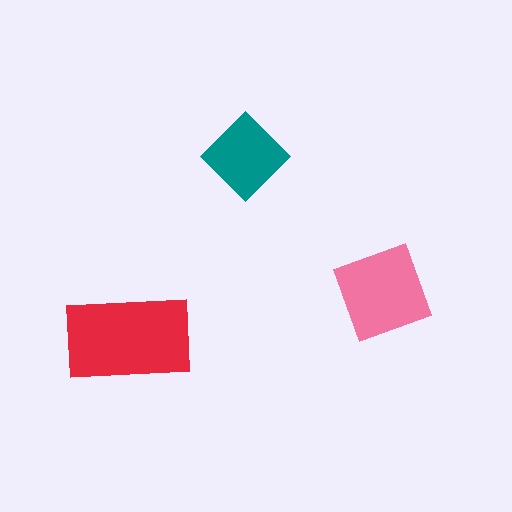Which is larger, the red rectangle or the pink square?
The red rectangle.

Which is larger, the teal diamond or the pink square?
The pink square.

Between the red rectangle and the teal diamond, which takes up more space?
The red rectangle.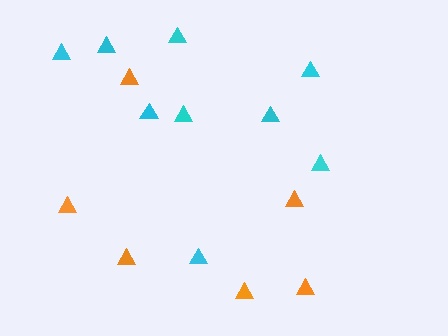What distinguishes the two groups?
There are 2 groups: one group of cyan triangles (9) and one group of orange triangles (6).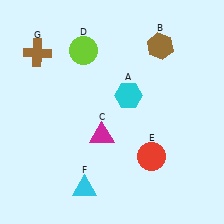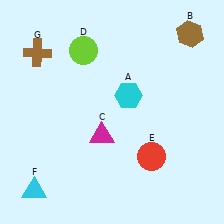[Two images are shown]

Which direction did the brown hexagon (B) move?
The brown hexagon (B) moved right.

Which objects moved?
The objects that moved are: the brown hexagon (B), the cyan triangle (F).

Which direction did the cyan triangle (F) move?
The cyan triangle (F) moved left.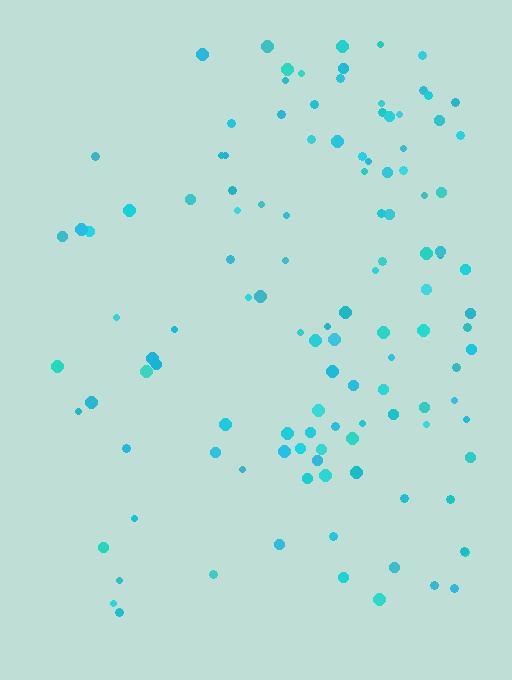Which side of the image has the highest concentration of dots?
The right.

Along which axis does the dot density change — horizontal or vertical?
Horizontal.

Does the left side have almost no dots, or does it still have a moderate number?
Still a moderate number, just noticeably fewer than the right.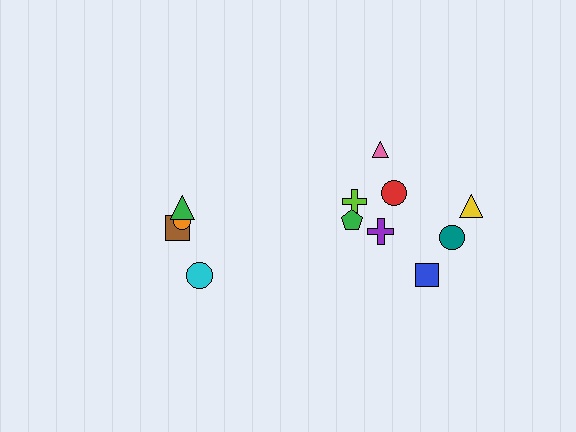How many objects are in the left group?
There are 4 objects.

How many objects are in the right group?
There are 8 objects.